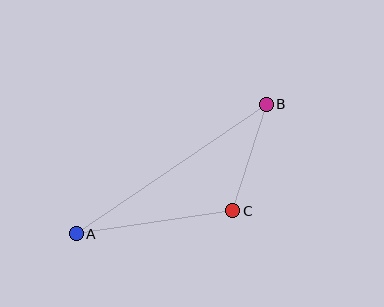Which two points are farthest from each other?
Points A and B are farthest from each other.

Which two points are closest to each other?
Points B and C are closest to each other.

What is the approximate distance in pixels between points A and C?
The distance between A and C is approximately 158 pixels.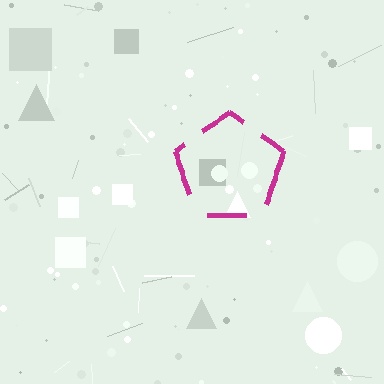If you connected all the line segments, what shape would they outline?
They would outline a pentagon.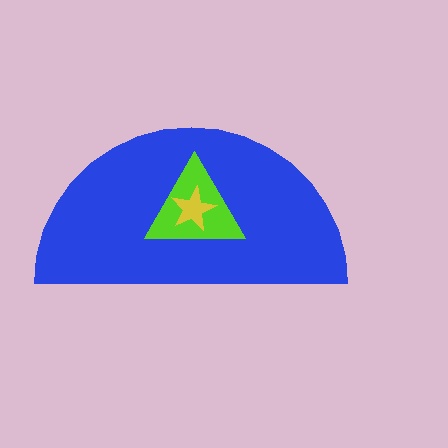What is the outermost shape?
The blue semicircle.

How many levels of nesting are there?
3.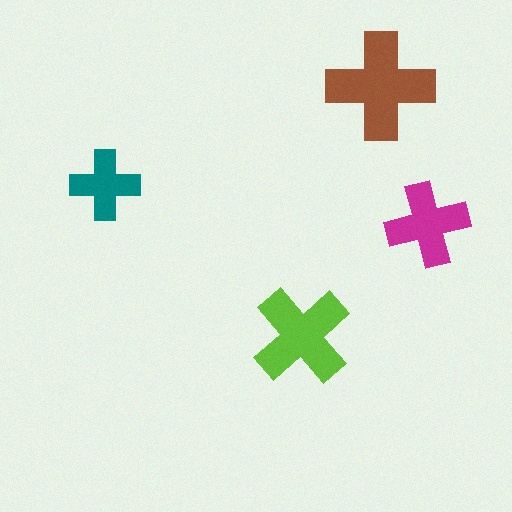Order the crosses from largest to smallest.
the brown one, the lime one, the magenta one, the teal one.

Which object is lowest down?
The lime cross is bottommost.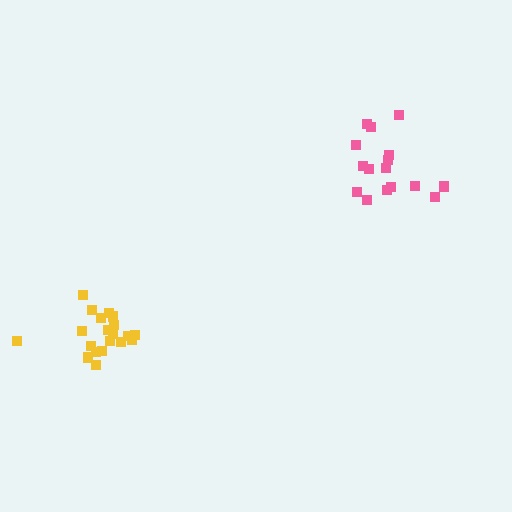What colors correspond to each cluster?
The clusters are colored: yellow, pink.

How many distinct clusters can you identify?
There are 2 distinct clusters.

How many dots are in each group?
Group 1: 20 dots, Group 2: 16 dots (36 total).